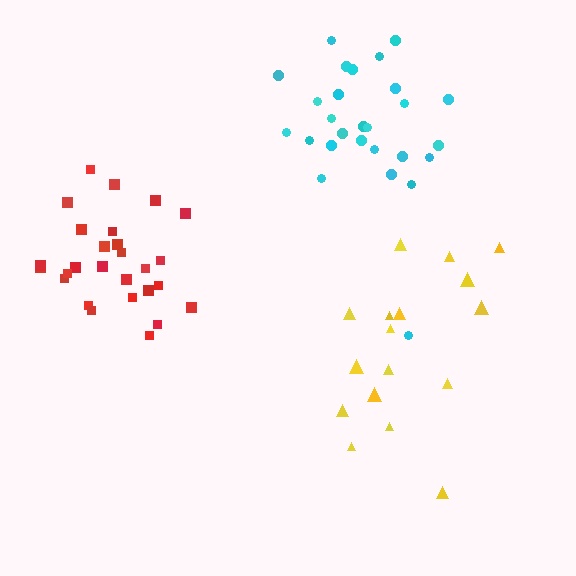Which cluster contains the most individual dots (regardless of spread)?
Red (28).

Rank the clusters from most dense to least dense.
red, cyan, yellow.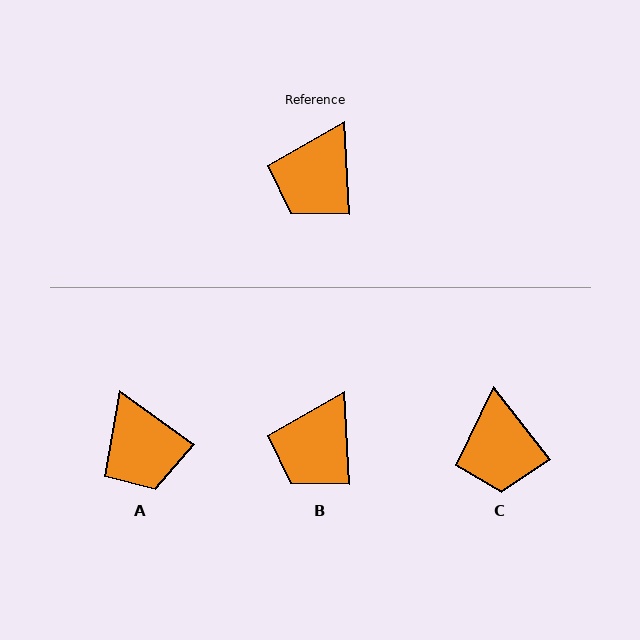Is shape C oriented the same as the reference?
No, it is off by about 35 degrees.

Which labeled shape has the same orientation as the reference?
B.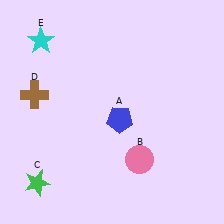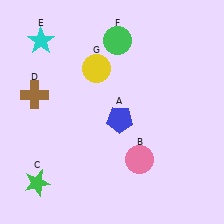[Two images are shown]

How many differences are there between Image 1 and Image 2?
There are 2 differences between the two images.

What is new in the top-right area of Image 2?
A green circle (F) was added in the top-right area of Image 2.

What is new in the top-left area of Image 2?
A yellow circle (G) was added in the top-left area of Image 2.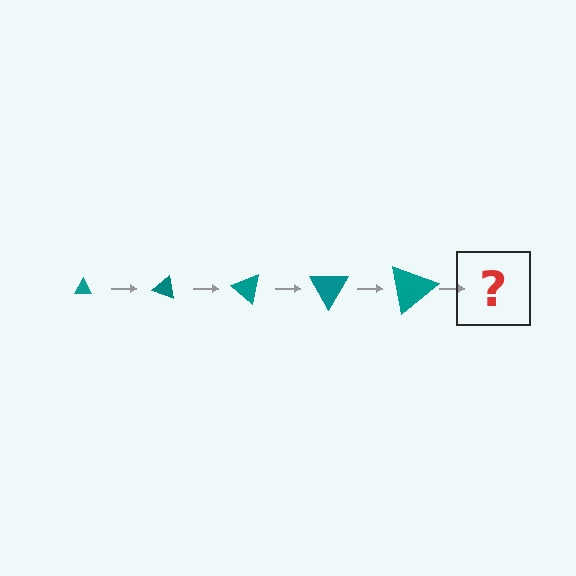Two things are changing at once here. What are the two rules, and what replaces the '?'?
The two rules are that the triangle grows larger each step and it rotates 20 degrees each step. The '?' should be a triangle, larger than the previous one and rotated 100 degrees from the start.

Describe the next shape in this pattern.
It should be a triangle, larger than the previous one and rotated 100 degrees from the start.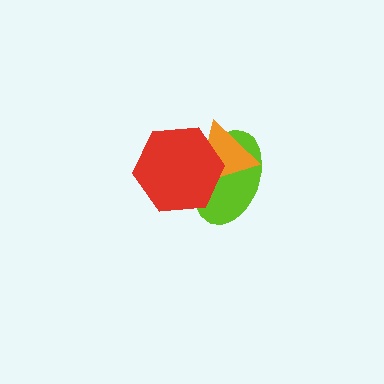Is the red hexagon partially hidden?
No, no other shape covers it.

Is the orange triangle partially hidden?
Yes, it is partially covered by another shape.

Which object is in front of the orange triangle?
The red hexagon is in front of the orange triangle.